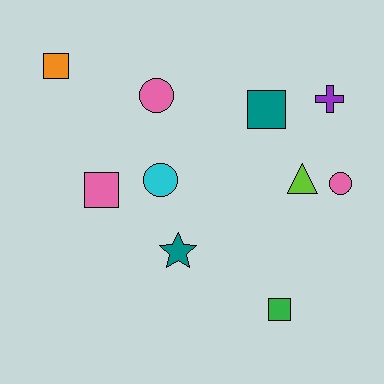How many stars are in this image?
There is 1 star.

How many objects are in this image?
There are 10 objects.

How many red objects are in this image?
There are no red objects.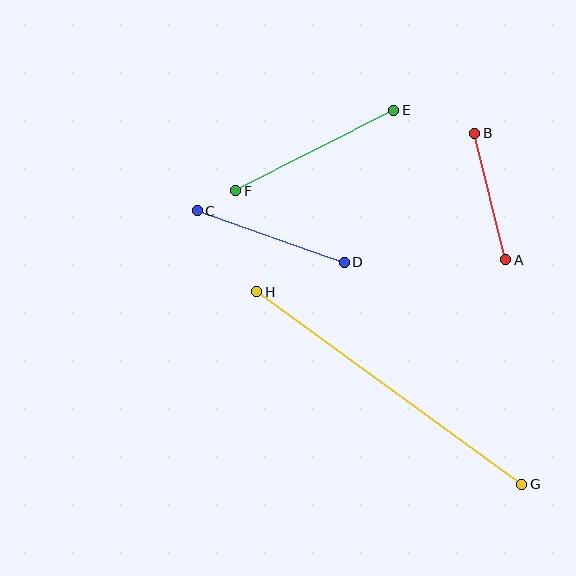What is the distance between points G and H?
The distance is approximately 327 pixels.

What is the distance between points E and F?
The distance is approximately 177 pixels.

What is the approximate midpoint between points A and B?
The midpoint is at approximately (490, 196) pixels.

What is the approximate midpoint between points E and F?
The midpoint is at approximately (315, 150) pixels.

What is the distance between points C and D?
The distance is approximately 156 pixels.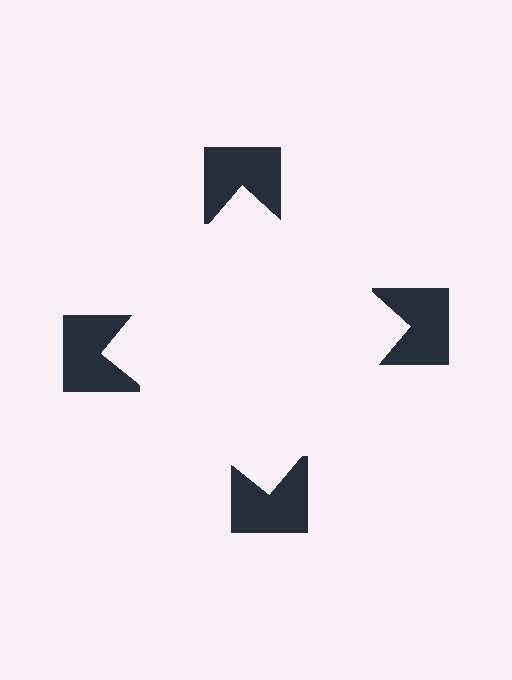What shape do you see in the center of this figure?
An illusory square — its edges are inferred from the aligned wedge cuts in the notched squares, not physically drawn.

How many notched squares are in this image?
There are 4 — one at each vertex of the illusory square.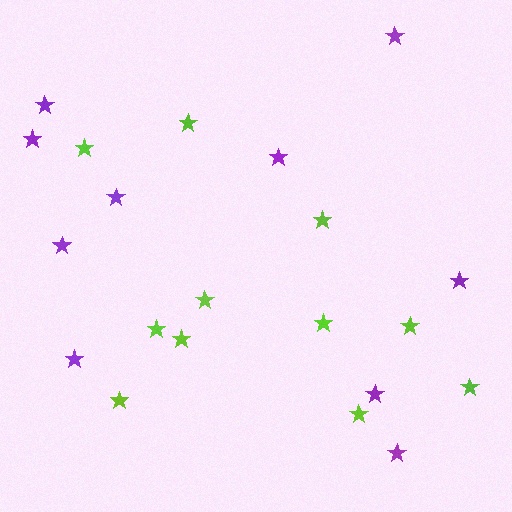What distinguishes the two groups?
There are 2 groups: one group of lime stars (11) and one group of purple stars (10).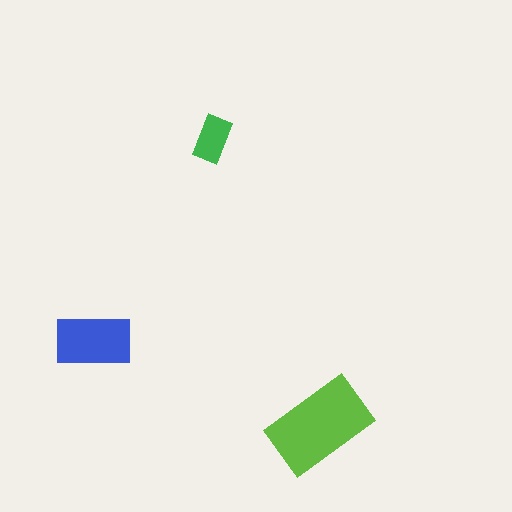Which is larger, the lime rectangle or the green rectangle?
The lime one.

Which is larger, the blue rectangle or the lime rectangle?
The lime one.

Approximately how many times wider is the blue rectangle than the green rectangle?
About 1.5 times wider.